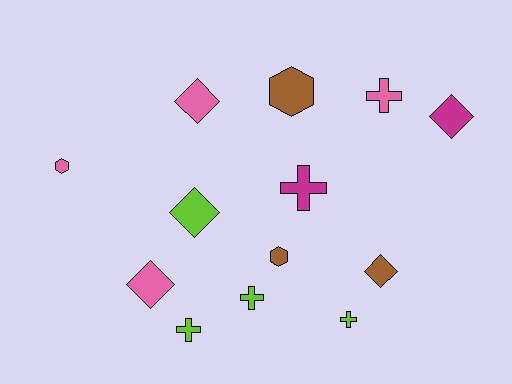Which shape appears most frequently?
Cross, with 5 objects.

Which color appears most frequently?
Pink, with 4 objects.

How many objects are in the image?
There are 13 objects.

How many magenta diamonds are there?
There is 1 magenta diamond.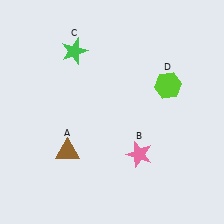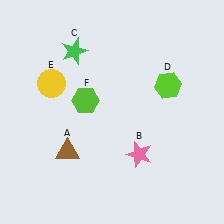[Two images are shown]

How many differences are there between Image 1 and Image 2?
There are 2 differences between the two images.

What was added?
A yellow circle (E), a lime hexagon (F) were added in Image 2.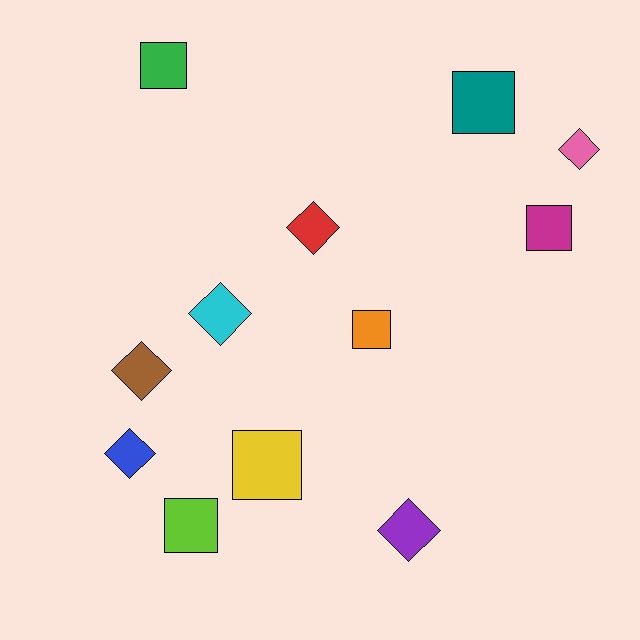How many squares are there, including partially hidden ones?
There are 6 squares.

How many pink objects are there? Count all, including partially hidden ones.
There is 1 pink object.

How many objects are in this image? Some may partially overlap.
There are 12 objects.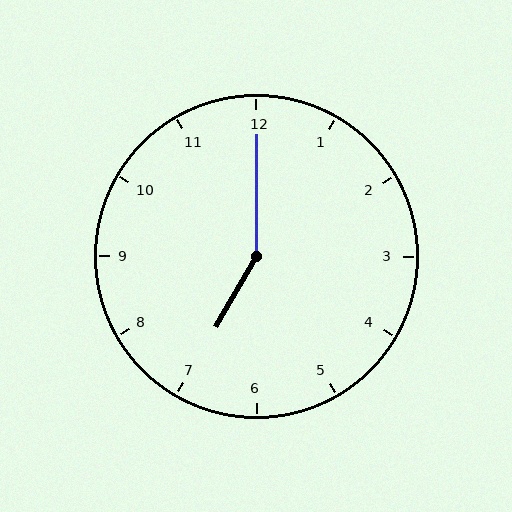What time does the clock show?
7:00.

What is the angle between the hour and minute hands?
Approximately 150 degrees.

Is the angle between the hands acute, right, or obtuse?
It is obtuse.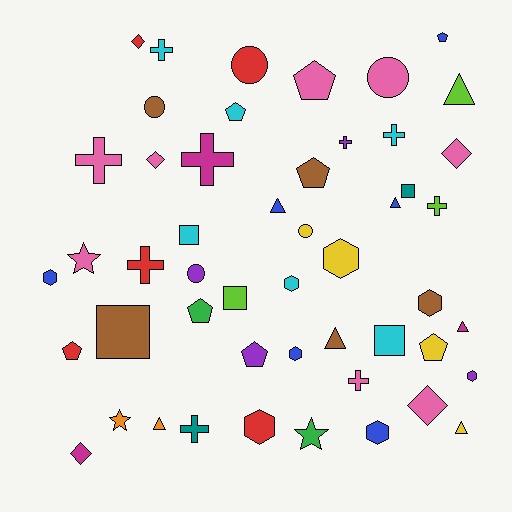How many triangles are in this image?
There are 7 triangles.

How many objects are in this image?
There are 50 objects.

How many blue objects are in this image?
There are 6 blue objects.